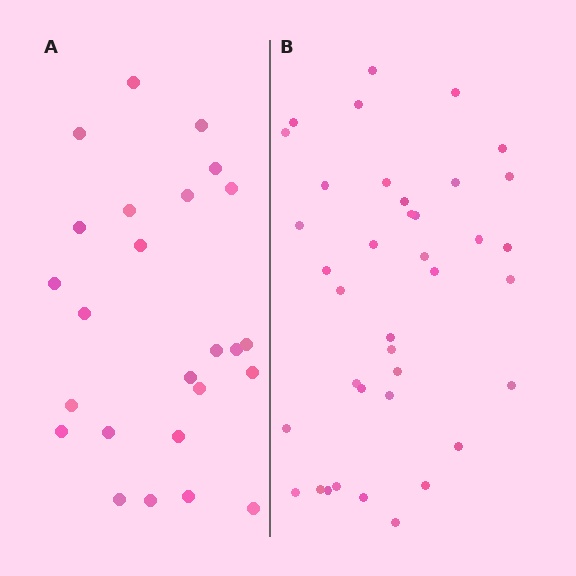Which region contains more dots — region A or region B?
Region B (the right region) has more dots.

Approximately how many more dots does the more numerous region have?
Region B has approximately 15 more dots than region A.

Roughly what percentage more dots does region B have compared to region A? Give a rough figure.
About 50% more.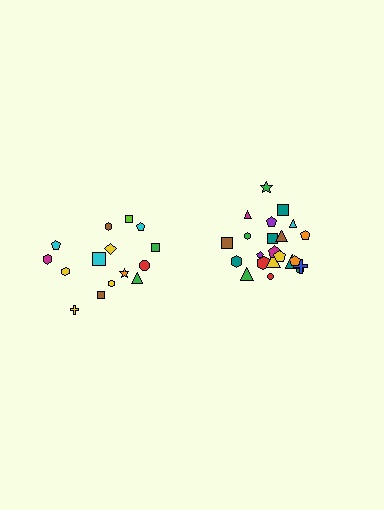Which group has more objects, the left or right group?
The right group.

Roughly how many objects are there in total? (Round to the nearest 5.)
Roughly 35 objects in total.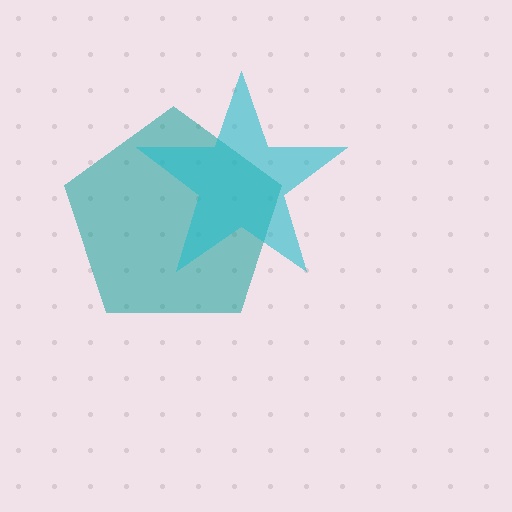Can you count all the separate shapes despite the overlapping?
Yes, there are 2 separate shapes.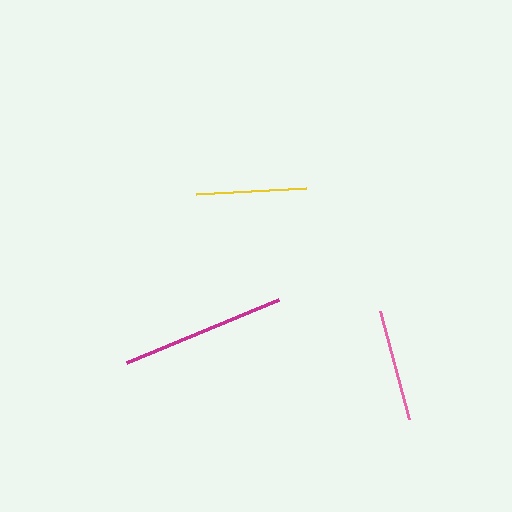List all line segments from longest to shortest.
From longest to shortest: magenta, pink, yellow.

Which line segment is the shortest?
The yellow line is the shortest at approximately 110 pixels.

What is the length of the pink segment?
The pink segment is approximately 112 pixels long.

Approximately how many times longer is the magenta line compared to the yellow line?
The magenta line is approximately 1.5 times the length of the yellow line.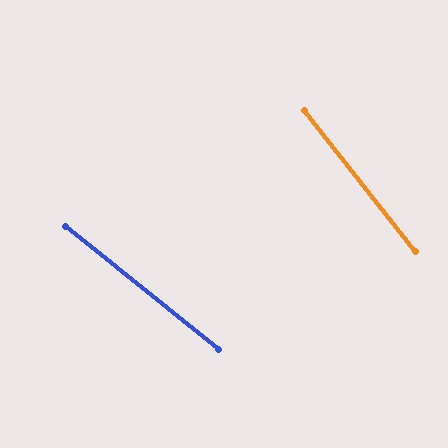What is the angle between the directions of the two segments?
Approximately 13 degrees.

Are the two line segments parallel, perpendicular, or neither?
Neither parallel nor perpendicular — they differ by about 13°.